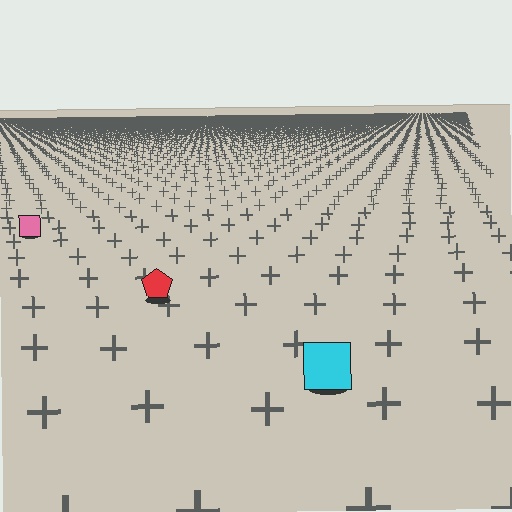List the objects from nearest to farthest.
From nearest to farthest: the cyan square, the red pentagon, the pink square.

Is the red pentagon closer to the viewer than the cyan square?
No. The cyan square is closer — you can tell from the texture gradient: the ground texture is coarser near it.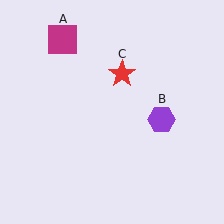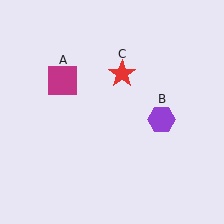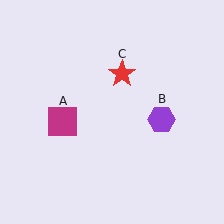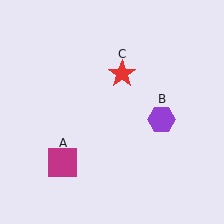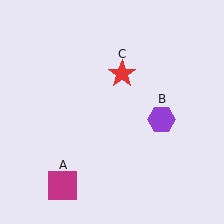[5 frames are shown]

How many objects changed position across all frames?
1 object changed position: magenta square (object A).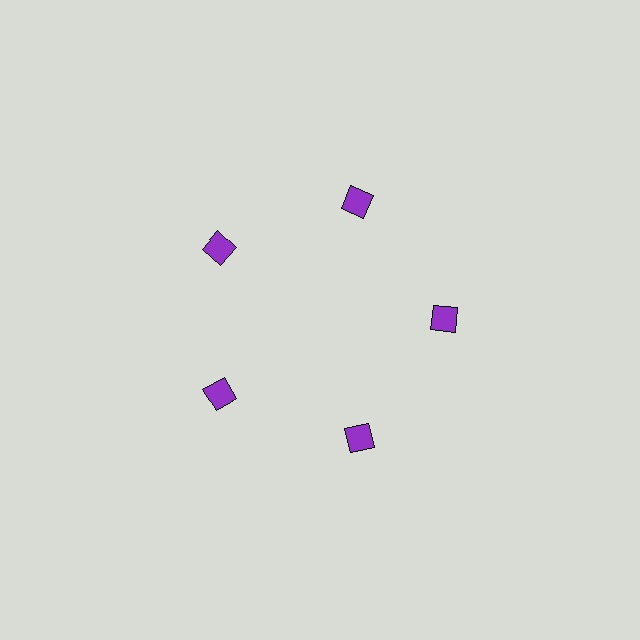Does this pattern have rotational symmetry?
Yes, this pattern has 5-fold rotational symmetry. It looks the same after rotating 72 degrees around the center.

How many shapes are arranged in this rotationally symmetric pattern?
There are 5 shapes, arranged in 5 groups of 1.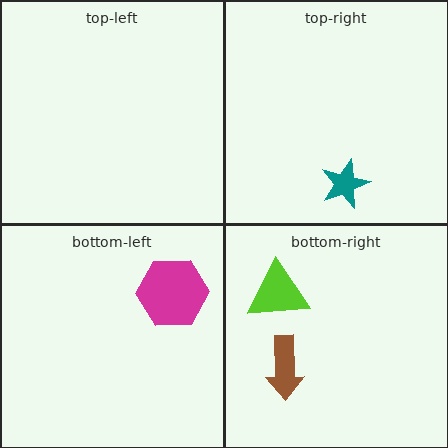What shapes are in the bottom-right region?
The lime triangle, the brown arrow.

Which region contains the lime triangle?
The bottom-right region.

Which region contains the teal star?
The top-right region.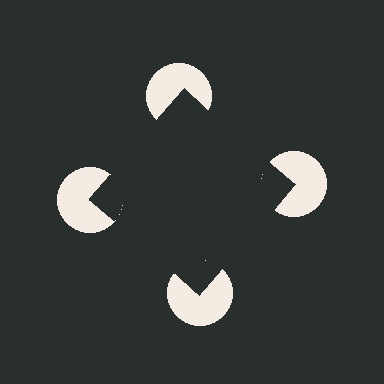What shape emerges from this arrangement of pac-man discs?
An illusory square — its edges are inferred from the aligned wedge cuts in the pac-man discs, not physically drawn.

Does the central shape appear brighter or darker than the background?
It typically appears slightly darker than the background, even though no actual brightness change is drawn.